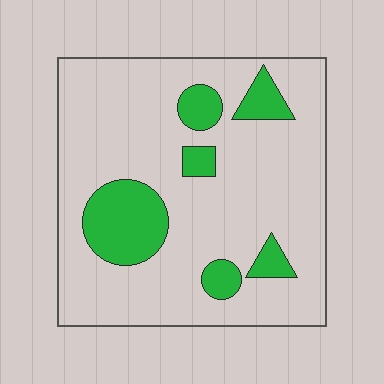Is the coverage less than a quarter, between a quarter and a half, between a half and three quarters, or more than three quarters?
Less than a quarter.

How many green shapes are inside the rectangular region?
6.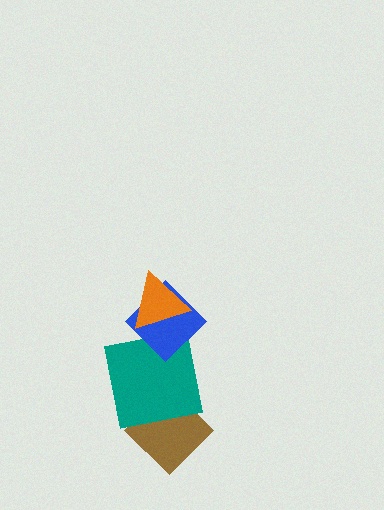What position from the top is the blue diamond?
The blue diamond is 2nd from the top.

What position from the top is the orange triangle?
The orange triangle is 1st from the top.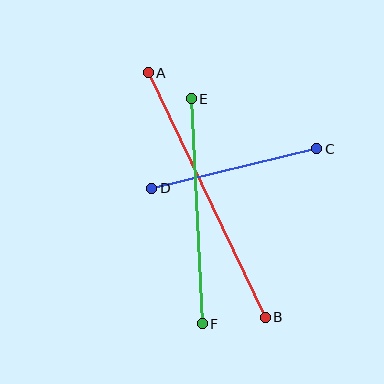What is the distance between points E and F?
The distance is approximately 225 pixels.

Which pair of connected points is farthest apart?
Points A and B are farthest apart.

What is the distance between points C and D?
The distance is approximately 170 pixels.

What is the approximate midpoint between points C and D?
The midpoint is at approximately (234, 169) pixels.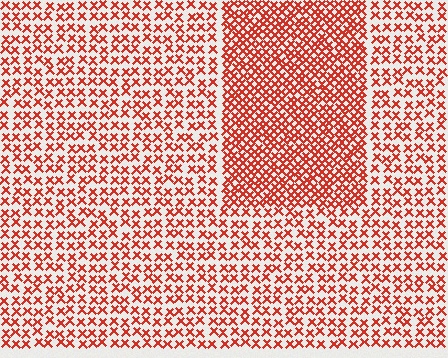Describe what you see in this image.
The image contains small red elements arranged at two different densities. A rectangle-shaped region is visible where the elements are more densely packed than the surrounding area.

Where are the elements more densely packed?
The elements are more densely packed inside the rectangle boundary.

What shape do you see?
I see a rectangle.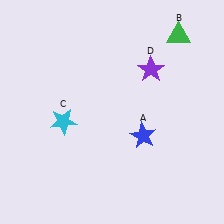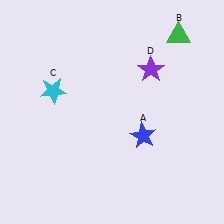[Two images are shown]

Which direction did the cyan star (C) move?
The cyan star (C) moved up.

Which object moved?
The cyan star (C) moved up.